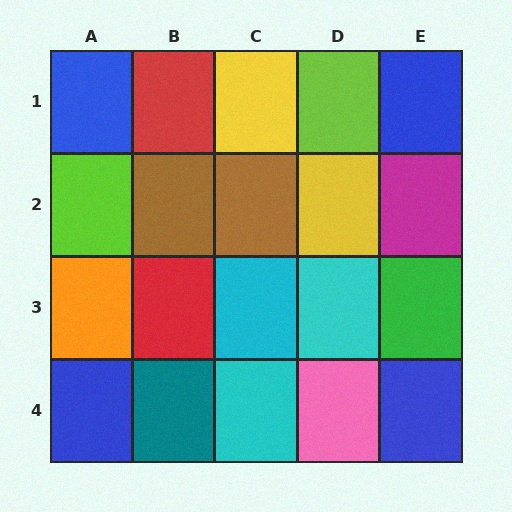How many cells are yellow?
2 cells are yellow.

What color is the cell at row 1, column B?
Red.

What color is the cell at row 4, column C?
Cyan.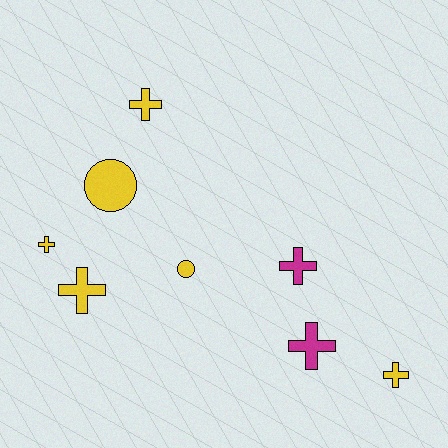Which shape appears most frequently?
Cross, with 6 objects.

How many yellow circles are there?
There are 2 yellow circles.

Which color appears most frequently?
Yellow, with 6 objects.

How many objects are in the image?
There are 8 objects.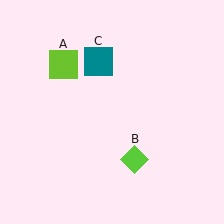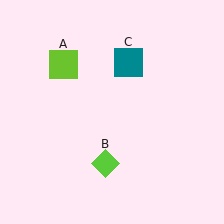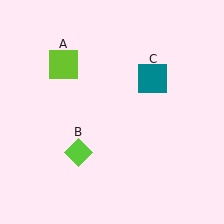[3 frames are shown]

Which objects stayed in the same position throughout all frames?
Lime square (object A) remained stationary.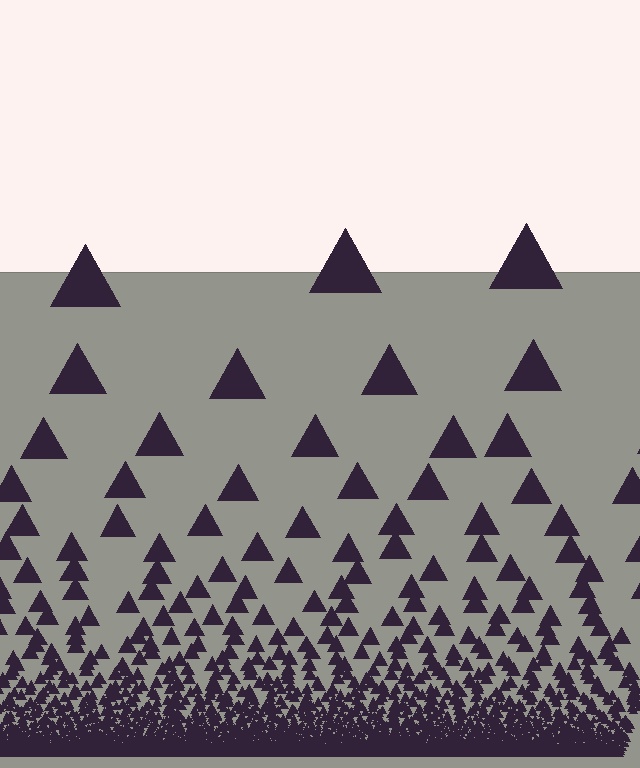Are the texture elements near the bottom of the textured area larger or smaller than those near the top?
Smaller. The gradient is inverted — elements near the bottom are smaller and denser.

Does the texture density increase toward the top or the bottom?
Density increases toward the bottom.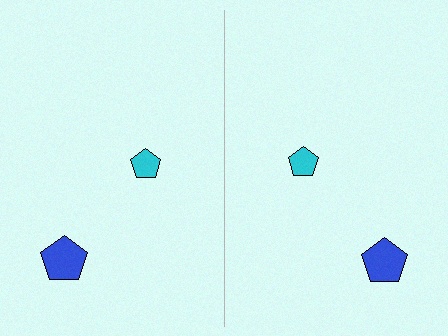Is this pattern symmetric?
Yes, this pattern has bilateral (reflection) symmetry.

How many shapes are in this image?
There are 4 shapes in this image.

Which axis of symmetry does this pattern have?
The pattern has a vertical axis of symmetry running through the center of the image.